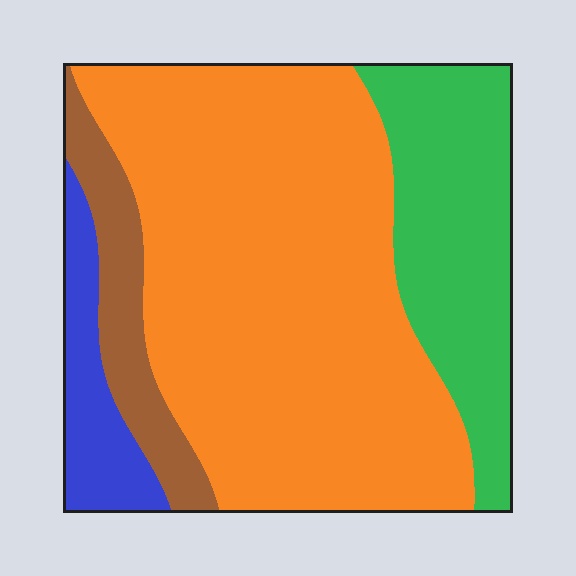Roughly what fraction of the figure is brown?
Brown takes up about one tenth (1/10) of the figure.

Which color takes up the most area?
Orange, at roughly 60%.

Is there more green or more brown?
Green.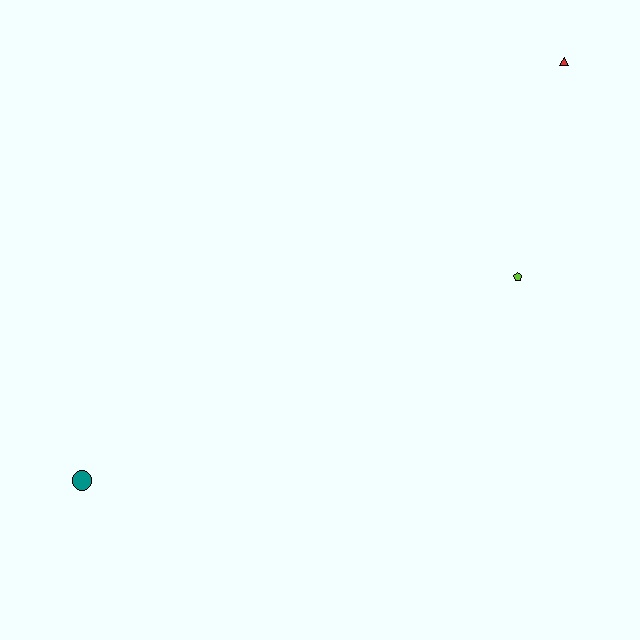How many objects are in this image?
There are 3 objects.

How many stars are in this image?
There are no stars.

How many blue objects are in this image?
There are no blue objects.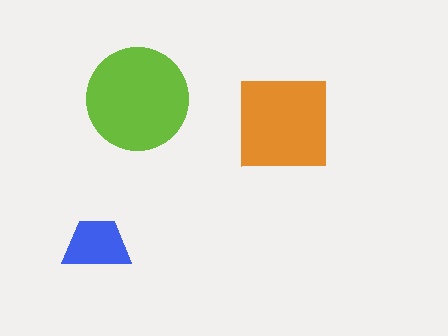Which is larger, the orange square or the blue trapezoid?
The orange square.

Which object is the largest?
The lime circle.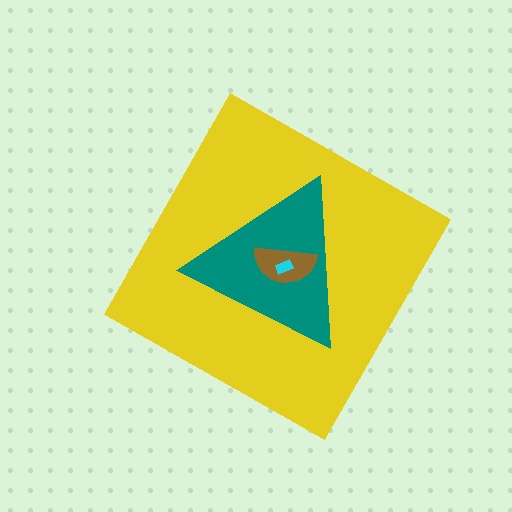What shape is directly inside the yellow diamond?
The teal triangle.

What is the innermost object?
The cyan rectangle.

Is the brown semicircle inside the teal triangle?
Yes.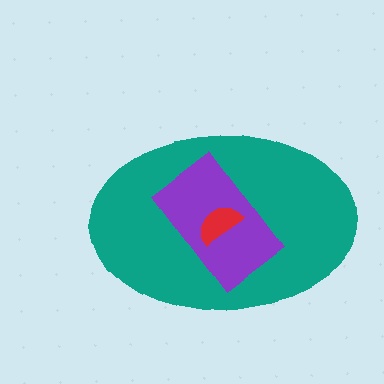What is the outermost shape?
The teal ellipse.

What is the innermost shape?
The red semicircle.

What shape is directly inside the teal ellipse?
The purple rectangle.